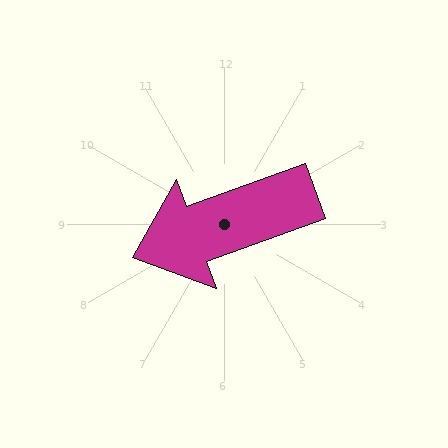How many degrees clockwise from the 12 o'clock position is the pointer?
Approximately 250 degrees.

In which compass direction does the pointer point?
West.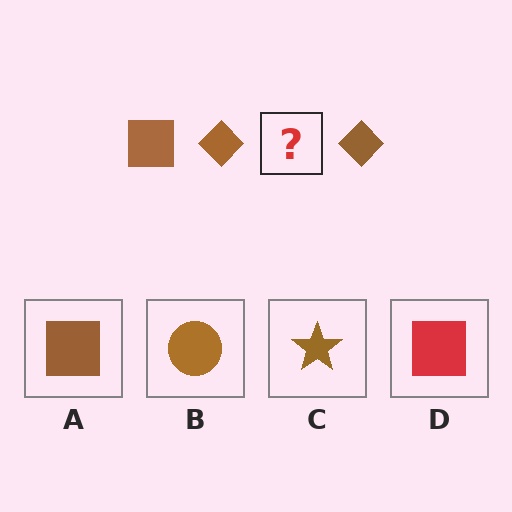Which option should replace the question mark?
Option A.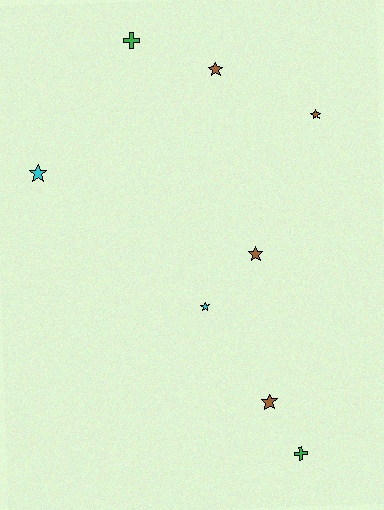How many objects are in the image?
There are 8 objects.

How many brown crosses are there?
There are no brown crosses.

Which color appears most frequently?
Brown, with 4 objects.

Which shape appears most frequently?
Star, with 6 objects.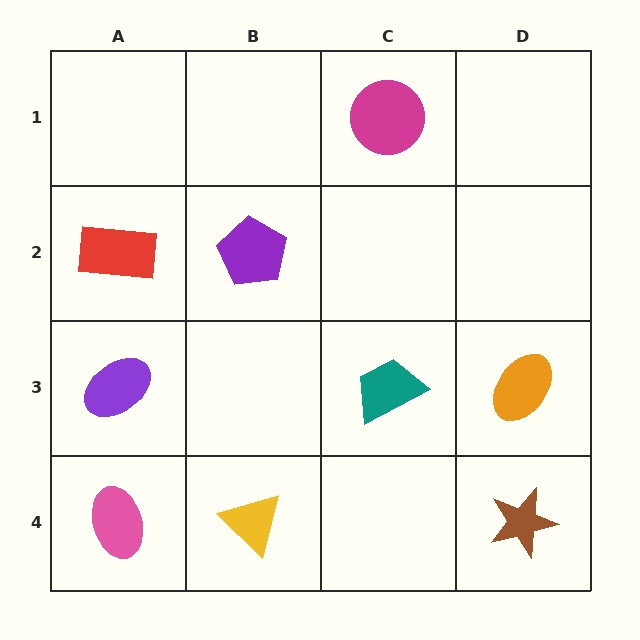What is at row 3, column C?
A teal trapezoid.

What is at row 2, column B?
A purple pentagon.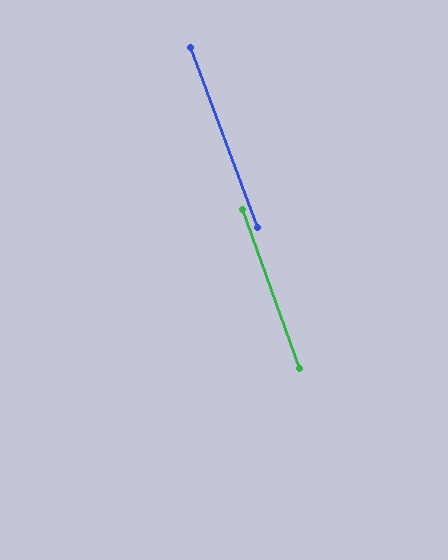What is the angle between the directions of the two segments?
Approximately 1 degree.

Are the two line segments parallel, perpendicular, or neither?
Parallel — their directions differ by only 0.8°.